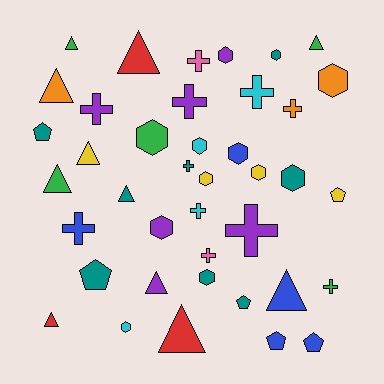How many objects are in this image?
There are 40 objects.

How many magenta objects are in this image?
There are no magenta objects.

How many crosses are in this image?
There are 11 crosses.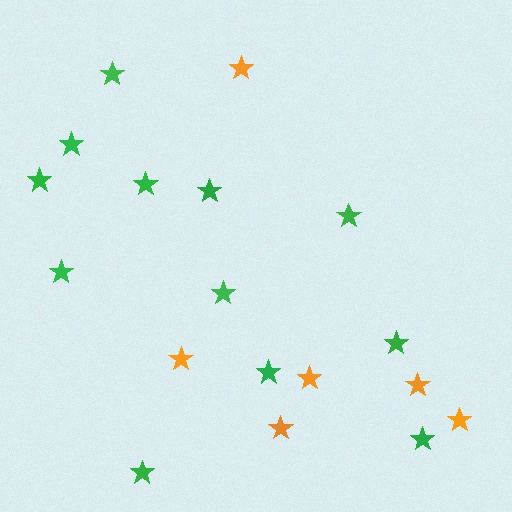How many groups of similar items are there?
There are 2 groups: one group of green stars (12) and one group of orange stars (6).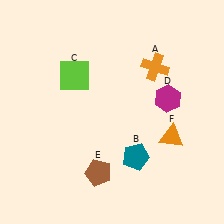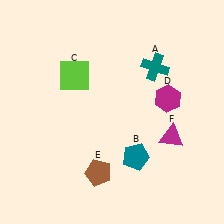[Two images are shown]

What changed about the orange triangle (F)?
In Image 1, F is orange. In Image 2, it changed to magenta.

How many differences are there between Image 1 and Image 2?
There are 2 differences between the two images.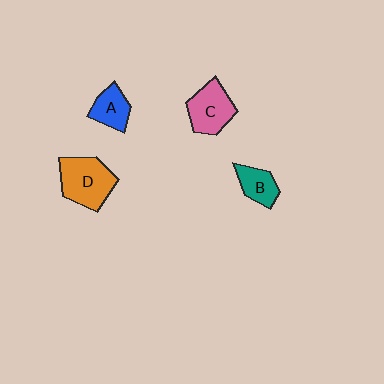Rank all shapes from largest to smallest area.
From largest to smallest: D (orange), C (pink), A (blue), B (teal).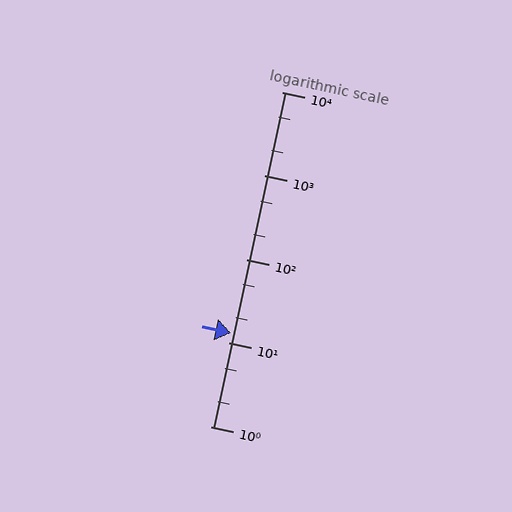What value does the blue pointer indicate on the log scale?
The pointer indicates approximately 13.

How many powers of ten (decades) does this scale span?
The scale spans 4 decades, from 1 to 10000.